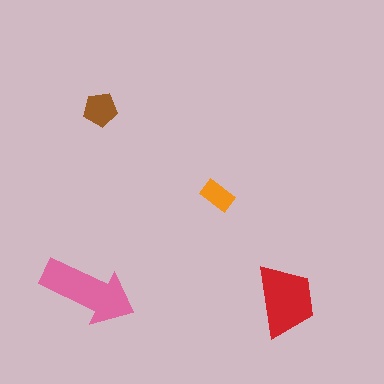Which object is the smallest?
The orange rectangle.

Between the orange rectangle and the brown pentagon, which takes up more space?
The brown pentagon.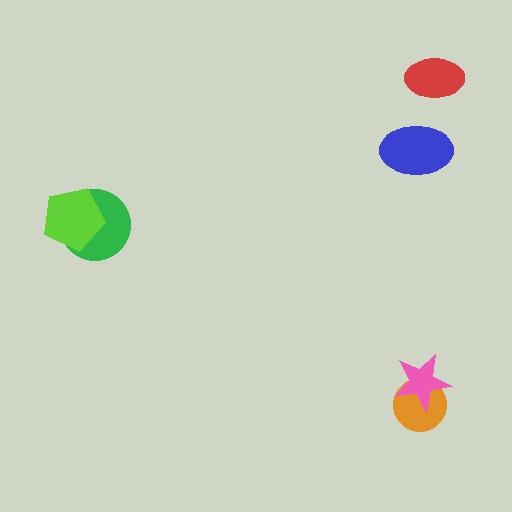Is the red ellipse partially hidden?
No, no other shape covers it.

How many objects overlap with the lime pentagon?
1 object overlaps with the lime pentagon.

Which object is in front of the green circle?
The lime pentagon is in front of the green circle.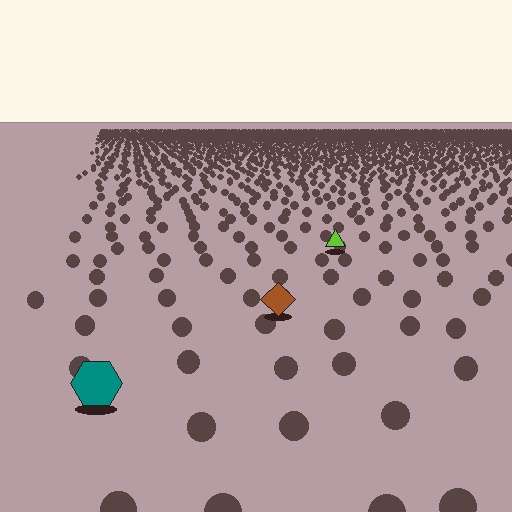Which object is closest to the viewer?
The teal hexagon is closest. The texture marks near it are larger and more spread out.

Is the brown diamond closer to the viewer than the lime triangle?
Yes. The brown diamond is closer — you can tell from the texture gradient: the ground texture is coarser near it.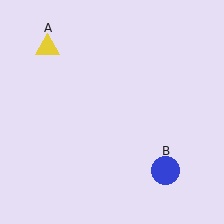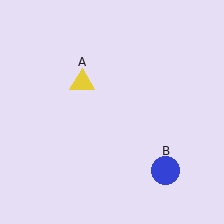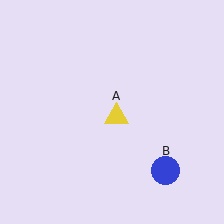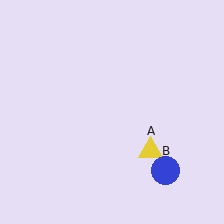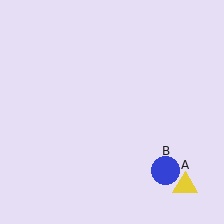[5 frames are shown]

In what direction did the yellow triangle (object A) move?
The yellow triangle (object A) moved down and to the right.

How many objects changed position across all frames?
1 object changed position: yellow triangle (object A).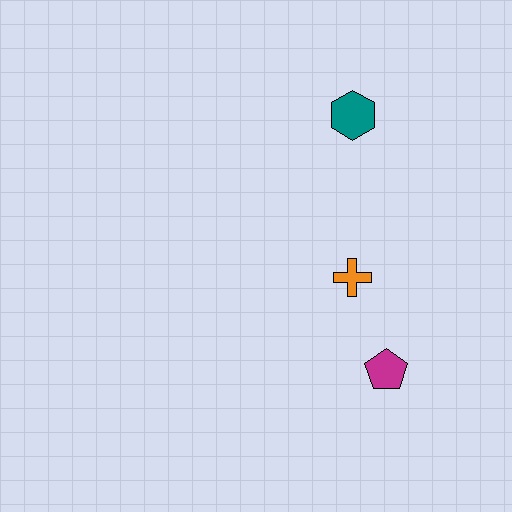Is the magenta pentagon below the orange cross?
Yes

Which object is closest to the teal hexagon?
The orange cross is closest to the teal hexagon.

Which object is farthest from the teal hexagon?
The magenta pentagon is farthest from the teal hexagon.